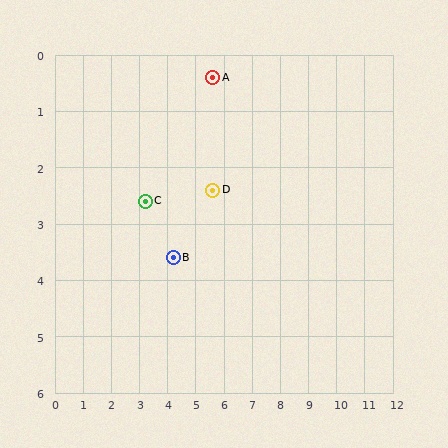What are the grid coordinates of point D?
Point D is at approximately (5.6, 2.4).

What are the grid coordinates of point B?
Point B is at approximately (4.2, 3.6).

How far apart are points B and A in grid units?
Points B and A are about 3.5 grid units apart.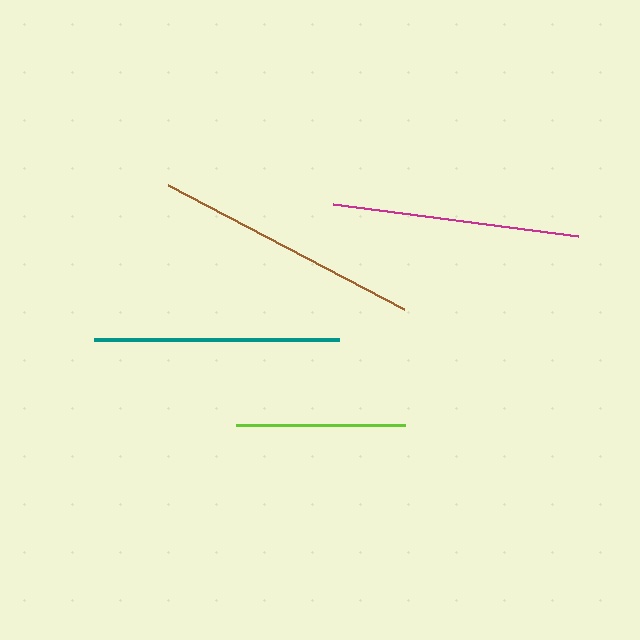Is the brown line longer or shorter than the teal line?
The brown line is longer than the teal line.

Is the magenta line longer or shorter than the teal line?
The magenta line is longer than the teal line.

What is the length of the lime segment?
The lime segment is approximately 169 pixels long.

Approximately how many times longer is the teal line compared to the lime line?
The teal line is approximately 1.5 times the length of the lime line.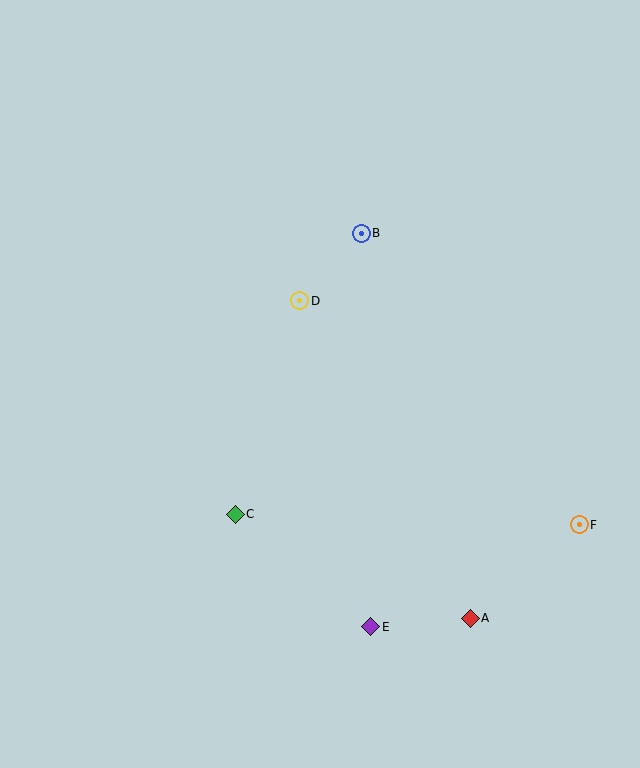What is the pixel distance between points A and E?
The distance between A and E is 100 pixels.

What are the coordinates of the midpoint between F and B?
The midpoint between F and B is at (470, 379).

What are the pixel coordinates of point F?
Point F is at (579, 525).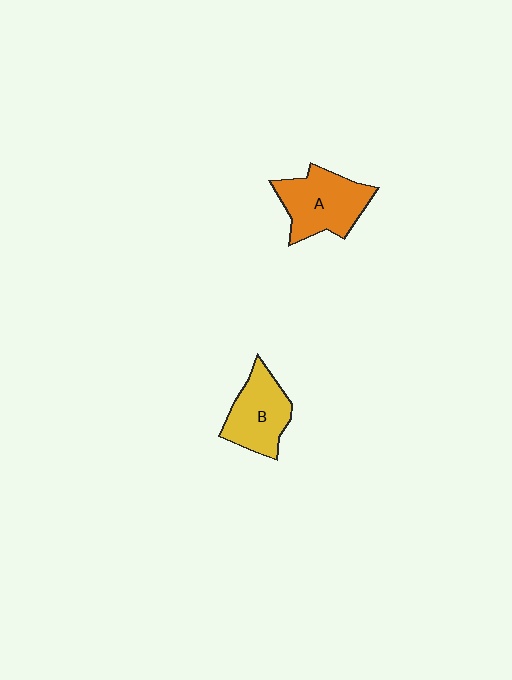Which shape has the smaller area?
Shape B (yellow).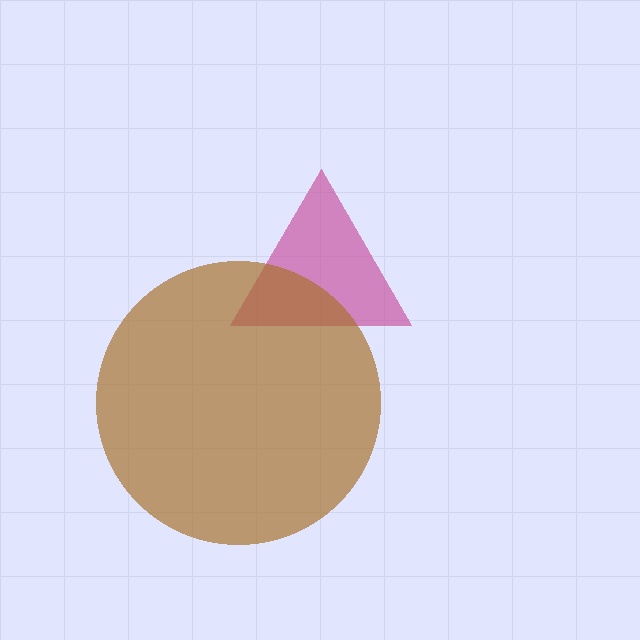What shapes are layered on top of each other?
The layered shapes are: a magenta triangle, a brown circle.